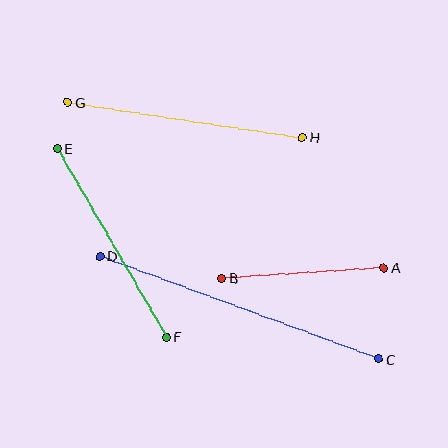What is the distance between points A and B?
The distance is approximately 163 pixels.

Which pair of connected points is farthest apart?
Points C and D are farthest apart.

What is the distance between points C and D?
The distance is approximately 297 pixels.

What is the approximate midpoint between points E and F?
The midpoint is at approximately (112, 243) pixels.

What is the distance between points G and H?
The distance is approximately 237 pixels.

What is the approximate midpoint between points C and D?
The midpoint is at approximately (239, 308) pixels.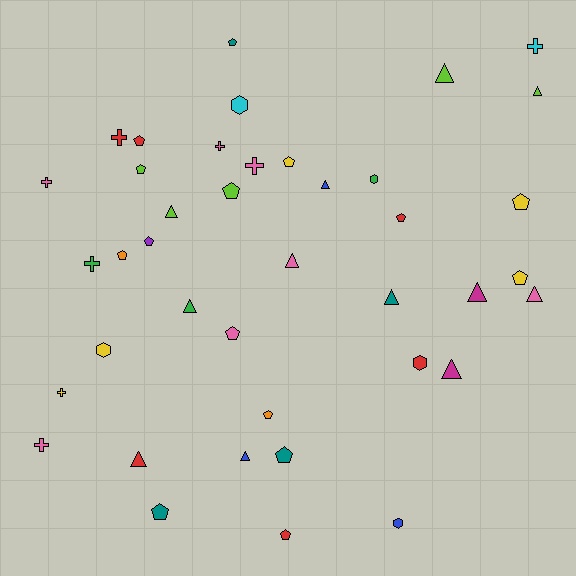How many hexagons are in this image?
There are 5 hexagons.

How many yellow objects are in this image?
There are 5 yellow objects.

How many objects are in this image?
There are 40 objects.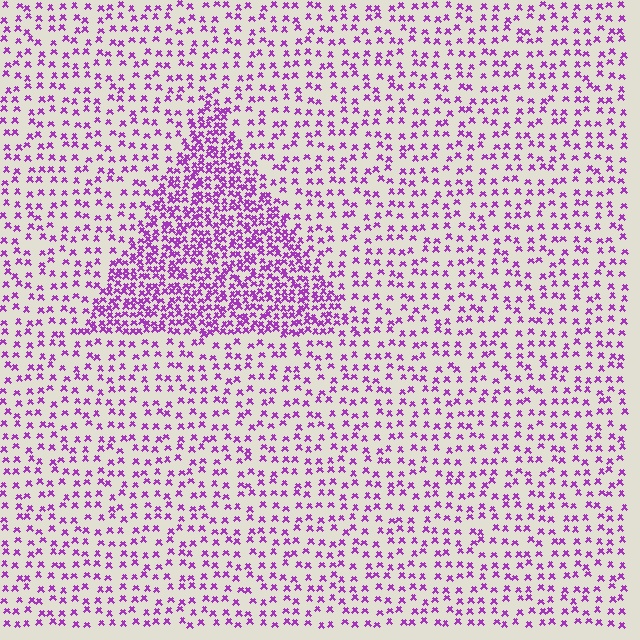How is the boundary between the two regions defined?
The boundary is defined by a change in element density (approximately 2.4x ratio). All elements are the same color, size, and shape.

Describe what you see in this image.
The image contains small purple elements arranged at two different densities. A triangle-shaped region is visible where the elements are more densely packed than the surrounding area.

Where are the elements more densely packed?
The elements are more densely packed inside the triangle boundary.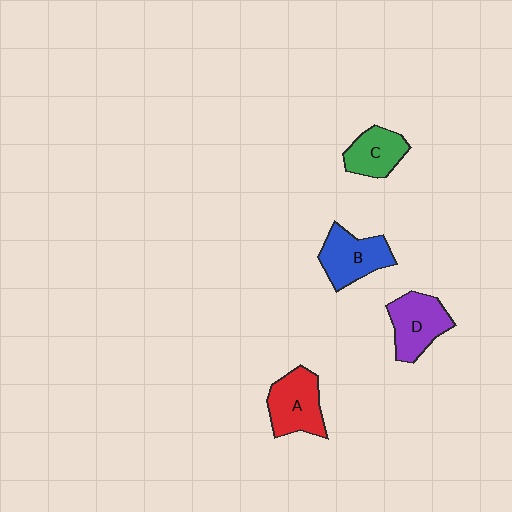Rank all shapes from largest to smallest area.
From largest to smallest: A (red), D (purple), B (blue), C (green).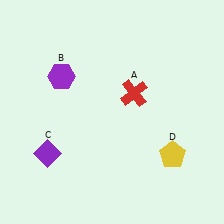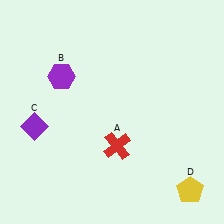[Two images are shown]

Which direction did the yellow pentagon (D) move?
The yellow pentagon (D) moved down.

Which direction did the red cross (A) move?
The red cross (A) moved down.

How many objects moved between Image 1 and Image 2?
3 objects moved between the two images.